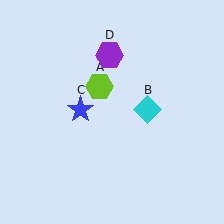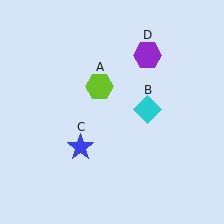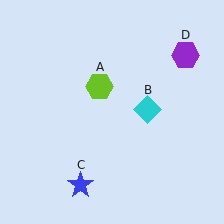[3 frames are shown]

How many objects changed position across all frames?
2 objects changed position: blue star (object C), purple hexagon (object D).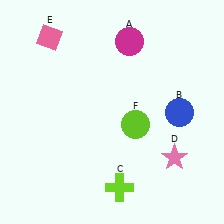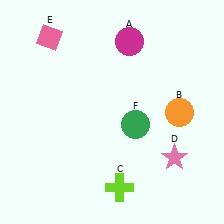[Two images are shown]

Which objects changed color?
B changed from blue to orange. F changed from lime to green.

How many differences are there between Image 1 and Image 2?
There are 2 differences between the two images.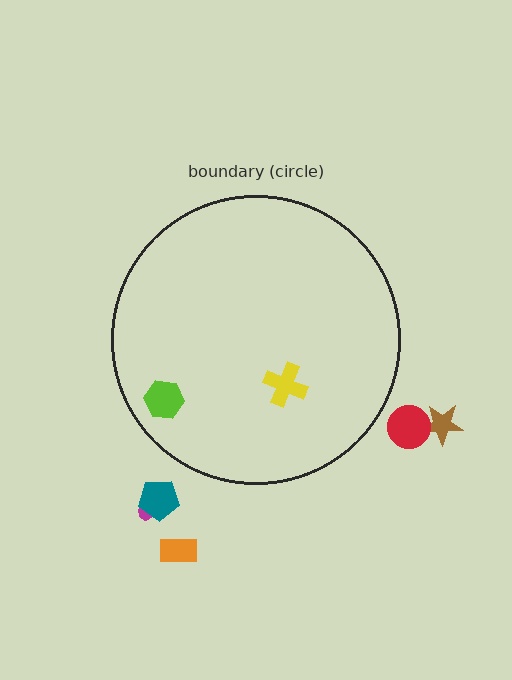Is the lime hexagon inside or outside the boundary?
Inside.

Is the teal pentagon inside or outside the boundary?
Outside.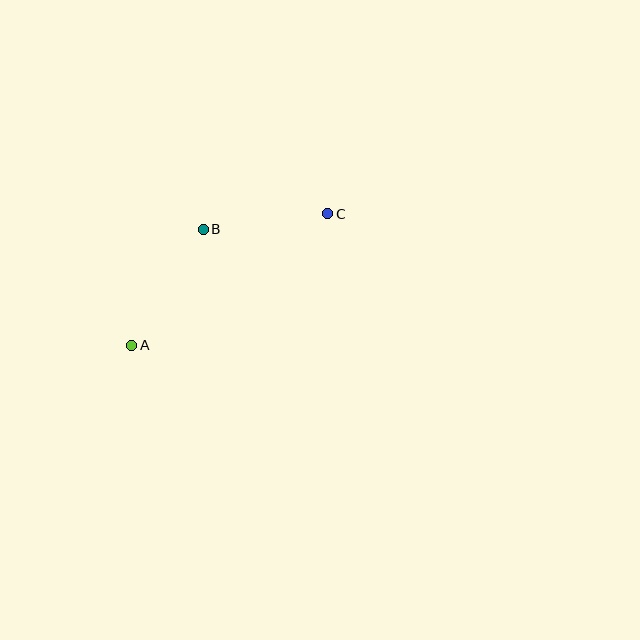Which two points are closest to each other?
Points B and C are closest to each other.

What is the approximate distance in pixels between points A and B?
The distance between A and B is approximately 136 pixels.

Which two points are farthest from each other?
Points A and C are farthest from each other.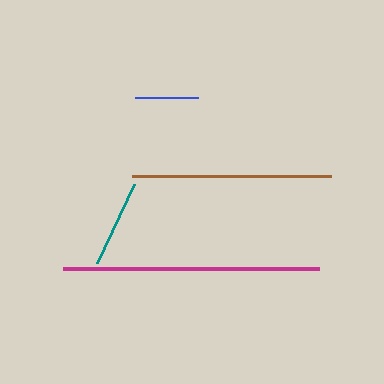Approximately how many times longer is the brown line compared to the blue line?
The brown line is approximately 3.2 times the length of the blue line.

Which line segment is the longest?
The magenta line is the longest at approximately 256 pixels.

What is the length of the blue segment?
The blue segment is approximately 63 pixels long.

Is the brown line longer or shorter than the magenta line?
The magenta line is longer than the brown line.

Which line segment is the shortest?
The blue line is the shortest at approximately 63 pixels.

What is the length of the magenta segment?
The magenta segment is approximately 256 pixels long.